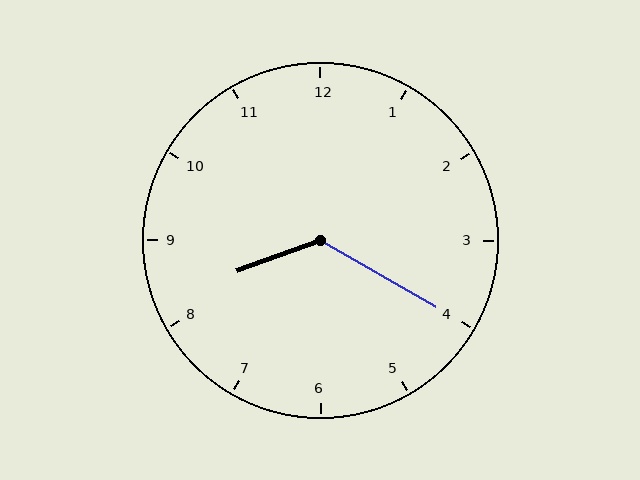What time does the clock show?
8:20.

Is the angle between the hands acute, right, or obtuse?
It is obtuse.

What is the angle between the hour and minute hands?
Approximately 130 degrees.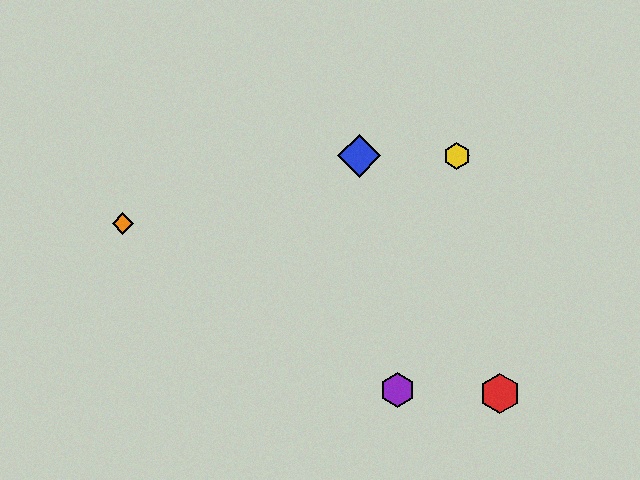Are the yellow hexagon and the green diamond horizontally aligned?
Yes, both are at y≈156.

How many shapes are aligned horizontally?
3 shapes (the blue diamond, the green diamond, the yellow hexagon) are aligned horizontally.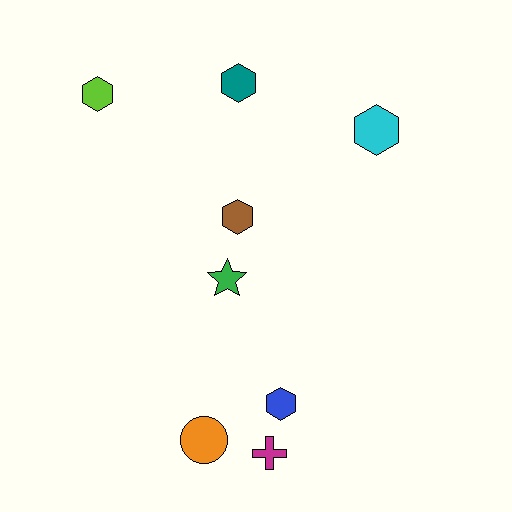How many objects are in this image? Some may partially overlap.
There are 8 objects.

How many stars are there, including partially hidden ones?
There is 1 star.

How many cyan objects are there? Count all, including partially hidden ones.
There is 1 cyan object.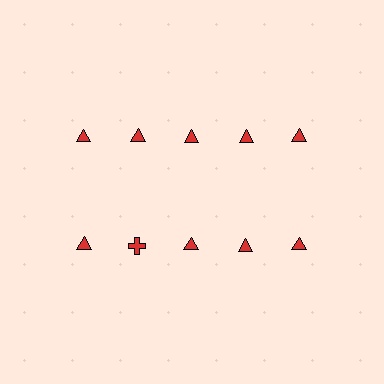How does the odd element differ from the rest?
It has a different shape: cross instead of triangle.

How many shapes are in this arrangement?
There are 10 shapes arranged in a grid pattern.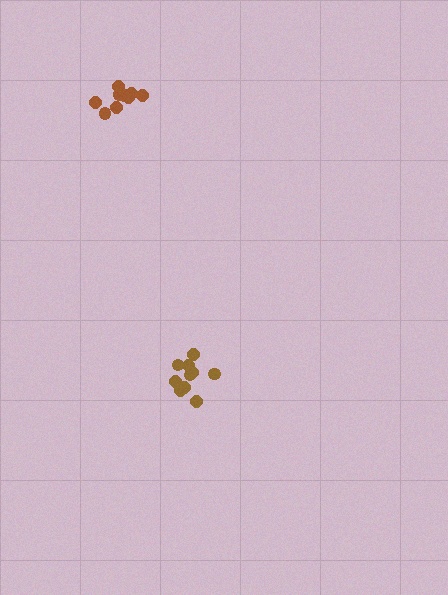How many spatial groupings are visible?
There are 2 spatial groupings.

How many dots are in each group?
Group 1: 10 dots, Group 2: 9 dots (19 total).